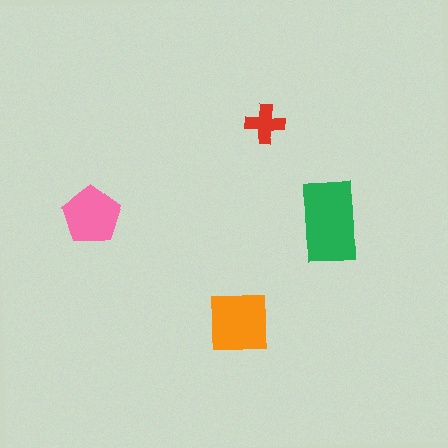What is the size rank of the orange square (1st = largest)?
2nd.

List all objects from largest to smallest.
The green rectangle, the orange square, the pink pentagon, the red cross.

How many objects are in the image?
There are 4 objects in the image.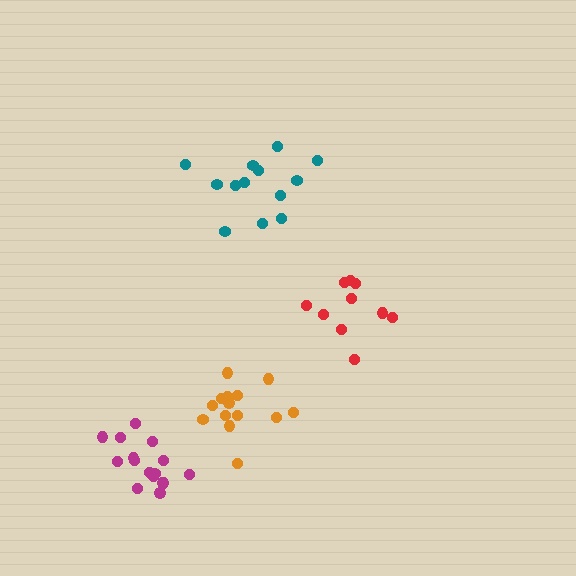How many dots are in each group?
Group 1: 13 dots, Group 2: 14 dots, Group 3: 16 dots, Group 4: 10 dots (53 total).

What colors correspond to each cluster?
The clusters are colored: teal, orange, magenta, red.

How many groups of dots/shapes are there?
There are 4 groups.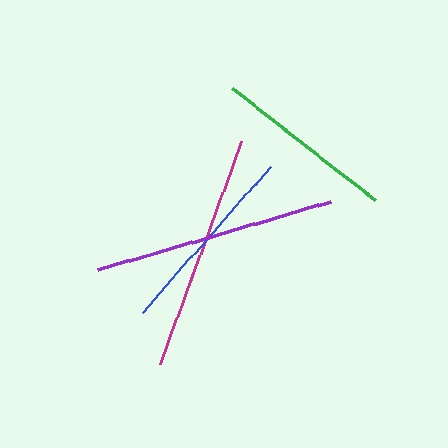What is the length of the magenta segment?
The magenta segment is approximately 237 pixels long.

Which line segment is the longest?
The purple line is the longest at approximately 243 pixels.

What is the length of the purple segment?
The purple segment is approximately 243 pixels long.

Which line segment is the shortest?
The green line is the shortest at approximately 182 pixels.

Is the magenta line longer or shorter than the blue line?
The magenta line is longer than the blue line.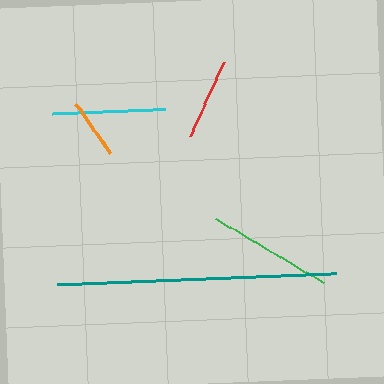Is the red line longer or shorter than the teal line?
The teal line is longer than the red line.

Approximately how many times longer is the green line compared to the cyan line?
The green line is approximately 1.1 times the length of the cyan line.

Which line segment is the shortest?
The orange line is the shortest at approximately 61 pixels.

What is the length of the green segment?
The green segment is approximately 125 pixels long.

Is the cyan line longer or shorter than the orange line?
The cyan line is longer than the orange line.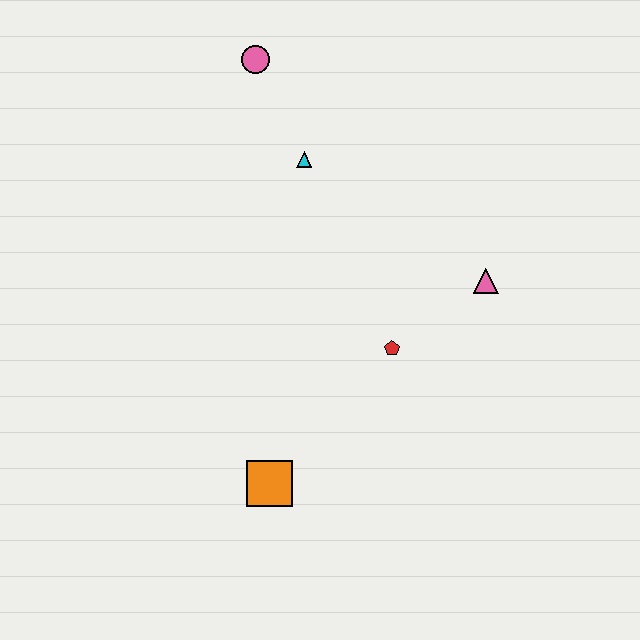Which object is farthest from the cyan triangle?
The orange square is farthest from the cyan triangle.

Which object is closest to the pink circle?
The cyan triangle is closest to the pink circle.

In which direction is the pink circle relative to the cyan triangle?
The pink circle is above the cyan triangle.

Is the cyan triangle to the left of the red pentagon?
Yes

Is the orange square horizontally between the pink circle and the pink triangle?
Yes